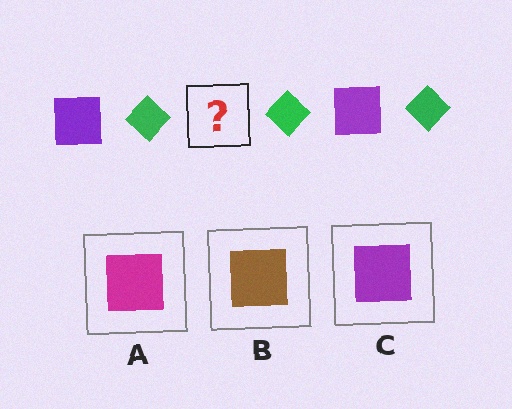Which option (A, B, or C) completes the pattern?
C.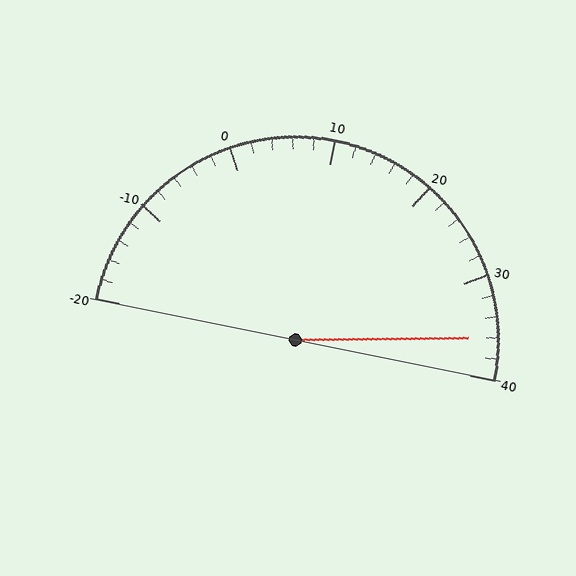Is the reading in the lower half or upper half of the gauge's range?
The reading is in the upper half of the range (-20 to 40).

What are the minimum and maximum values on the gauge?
The gauge ranges from -20 to 40.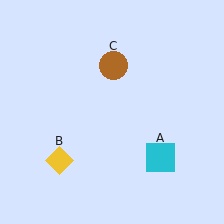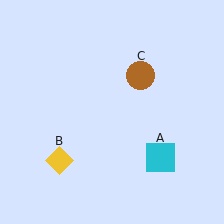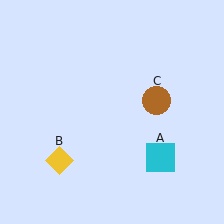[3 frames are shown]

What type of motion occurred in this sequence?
The brown circle (object C) rotated clockwise around the center of the scene.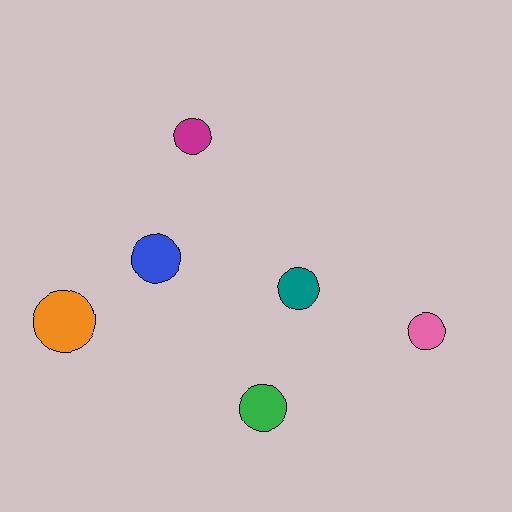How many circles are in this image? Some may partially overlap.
There are 6 circles.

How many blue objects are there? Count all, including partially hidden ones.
There is 1 blue object.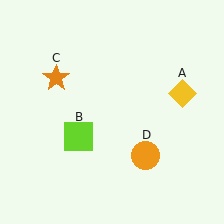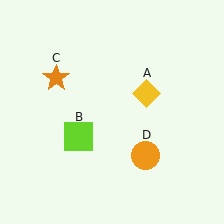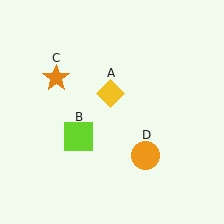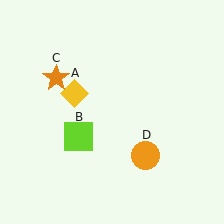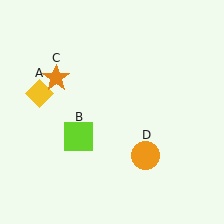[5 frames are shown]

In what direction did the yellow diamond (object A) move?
The yellow diamond (object A) moved left.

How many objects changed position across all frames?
1 object changed position: yellow diamond (object A).